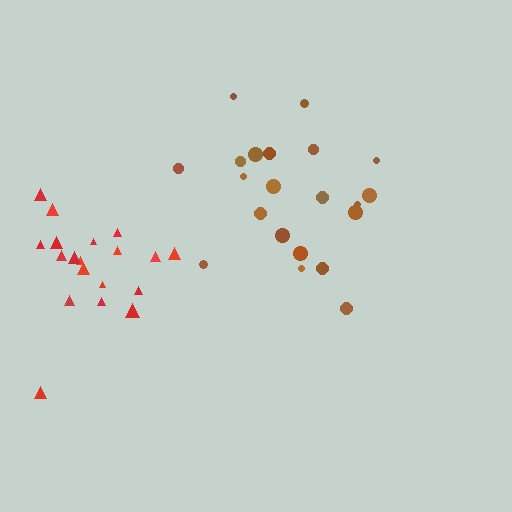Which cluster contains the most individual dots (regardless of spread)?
Brown (21).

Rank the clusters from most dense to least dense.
red, brown.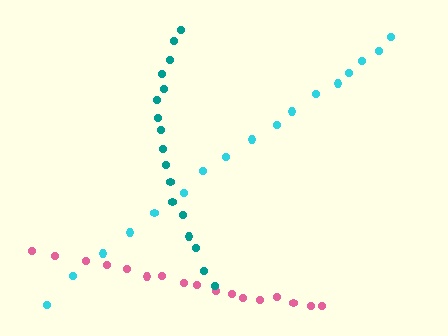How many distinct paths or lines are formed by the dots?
There are 3 distinct paths.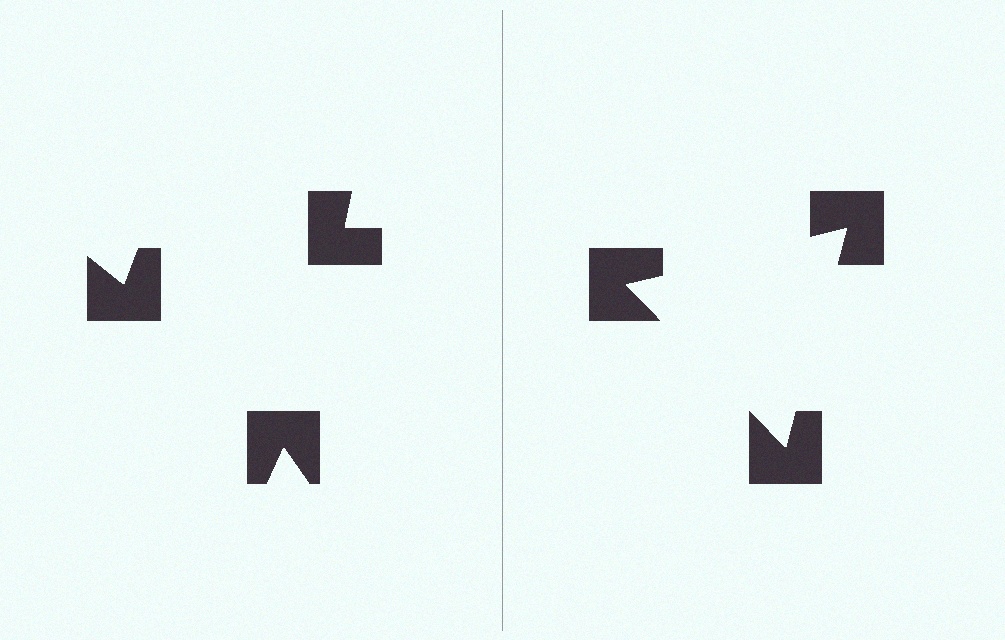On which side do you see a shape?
An illusory triangle appears on the right side. On the left side the wedge cuts are rotated, so no coherent shape forms.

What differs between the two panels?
The notched squares are positioned identically on both sides; only the wedge orientations differ. On the right they align to a triangle; on the left they are misaligned.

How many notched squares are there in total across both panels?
6 — 3 on each side.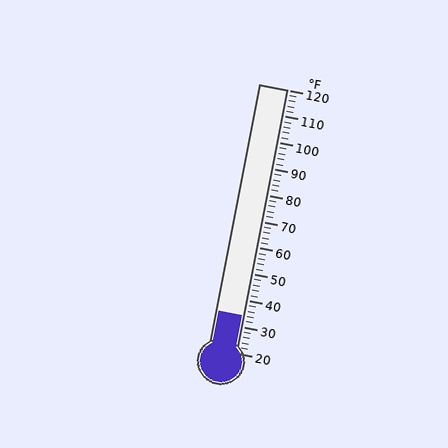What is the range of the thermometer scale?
The thermometer scale ranges from 20°F to 120°F.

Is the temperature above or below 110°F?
The temperature is below 110°F.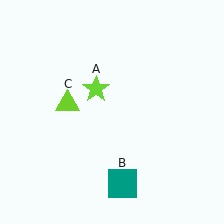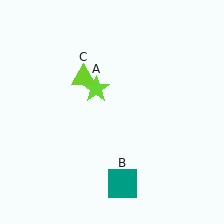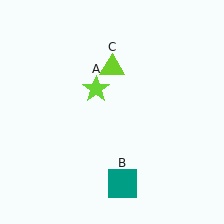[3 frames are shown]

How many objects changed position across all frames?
1 object changed position: lime triangle (object C).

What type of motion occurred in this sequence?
The lime triangle (object C) rotated clockwise around the center of the scene.